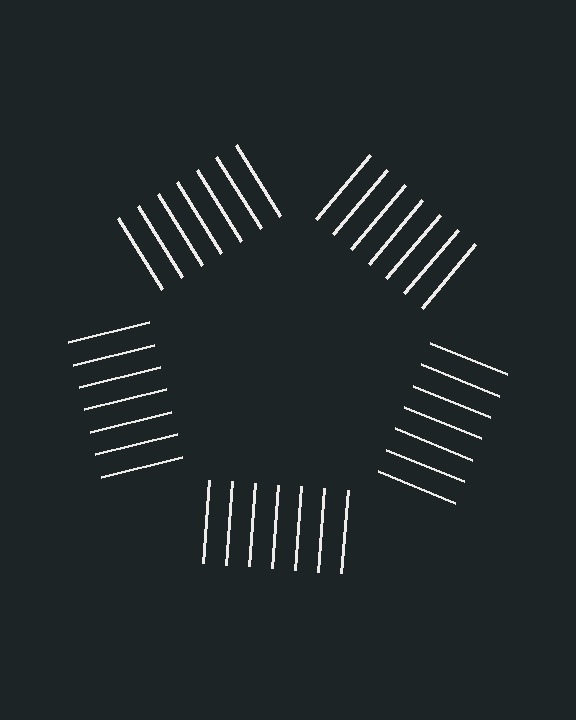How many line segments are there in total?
35 — 7 along each of the 5 edges.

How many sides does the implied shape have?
5 sides — the line-ends trace a pentagon.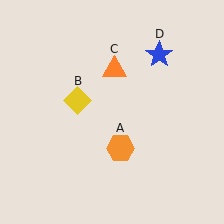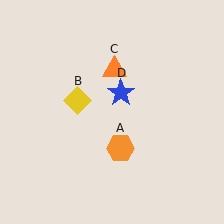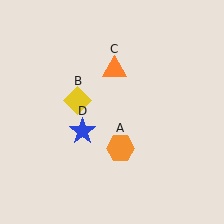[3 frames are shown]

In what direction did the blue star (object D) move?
The blue star (object D) moved down and to the left.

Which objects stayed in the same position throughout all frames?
Orange hexagon (object A) and yellow diamond (object B) and orange triangle (object C) remained stationary.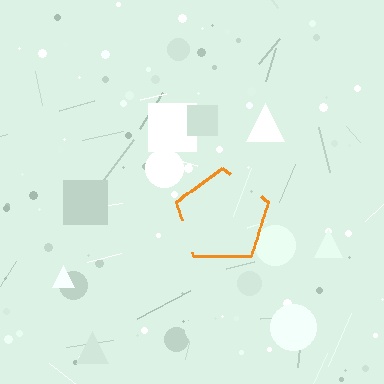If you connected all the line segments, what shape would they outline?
They would outline a pentagon.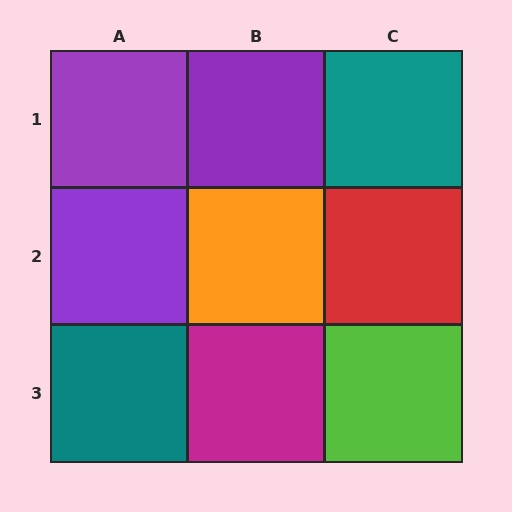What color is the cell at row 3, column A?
Teal.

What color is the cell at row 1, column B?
Purple.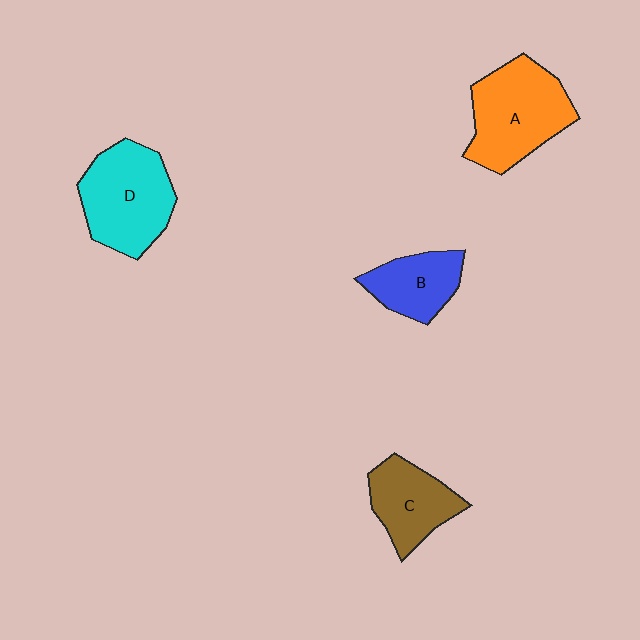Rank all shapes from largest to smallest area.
From largest to smallest: A (orange), D (cyan), C (brown), B (blue).